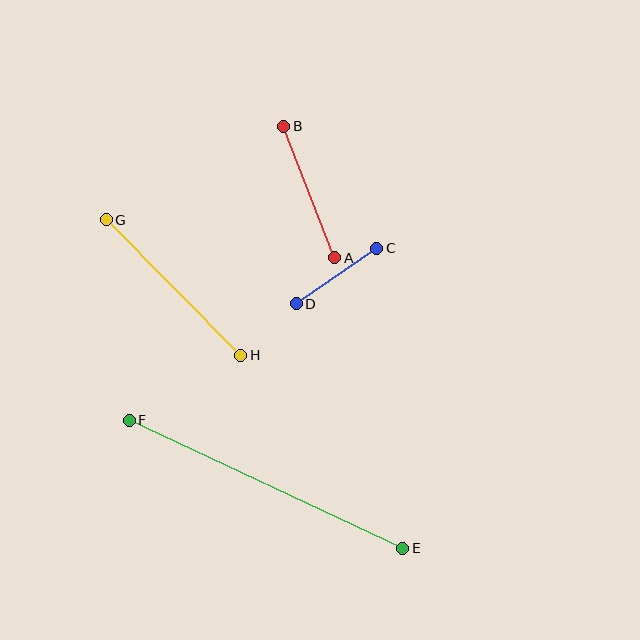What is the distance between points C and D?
The distance is approximately 98 pixels.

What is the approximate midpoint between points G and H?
The midpoint is at approximately (174, 288) pixels.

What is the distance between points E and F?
The distance is approximately 302 pixels.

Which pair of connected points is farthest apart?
Points E and F are farthest apart.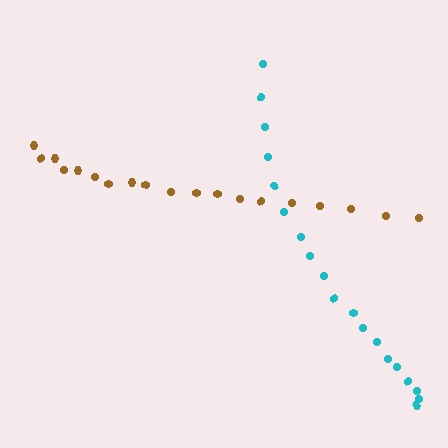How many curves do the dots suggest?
There are 2 distinct paths.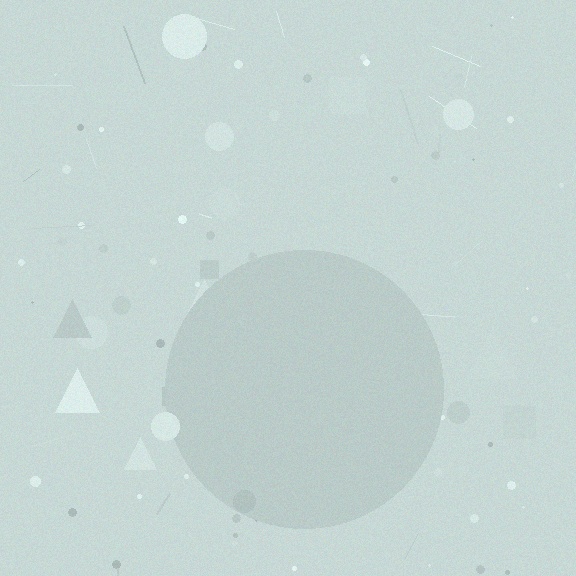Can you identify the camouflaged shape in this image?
The camouflaged shape is a circle.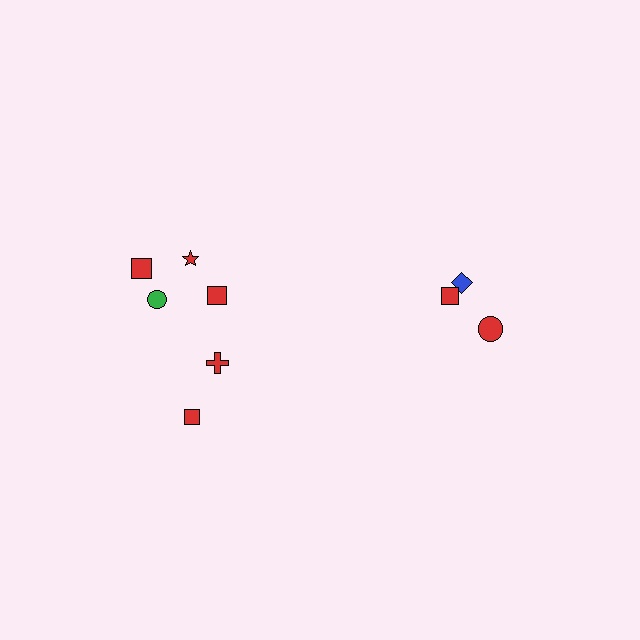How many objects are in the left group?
There are 6 objects.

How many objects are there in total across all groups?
There are 9 objects.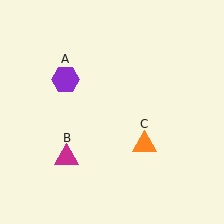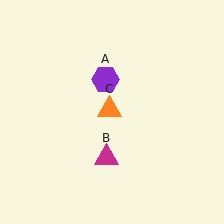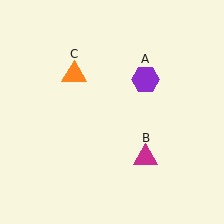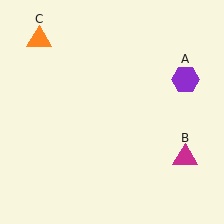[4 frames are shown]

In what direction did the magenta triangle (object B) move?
The magenta triangle (object B) moved right.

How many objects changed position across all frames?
3 objects changed position: purple hexagon (object A), magenta triangle (object B), orange triangle (object C).